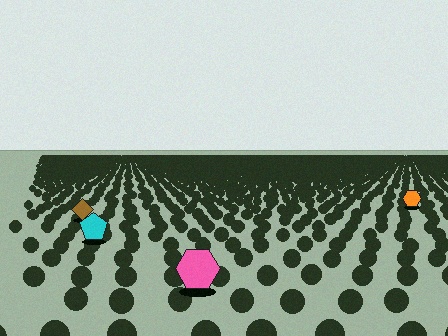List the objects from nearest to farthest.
From nearest to farthest: the pink hexagon, the cyan pentagon, the brown diamond, the orange hexagon.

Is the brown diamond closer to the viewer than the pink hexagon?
No. The pink hexagon is closer — you can tell from the texture gradient: the ground texture is coarser near it.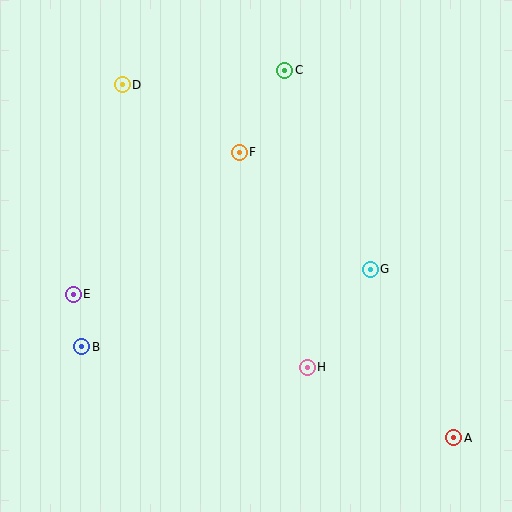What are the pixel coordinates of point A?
Point A is at (454, 438).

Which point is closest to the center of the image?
Point F at (239, 152) is closest to the center.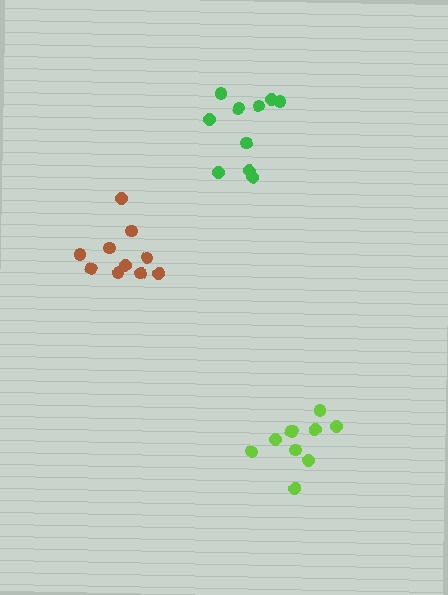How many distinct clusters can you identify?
There are 3 distinct clusters.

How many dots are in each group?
Group 1: 10 dots, Group 2: 10 dots, Group 3: 10 dots (30 total).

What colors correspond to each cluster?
The clusters are colored: lime, green, brown.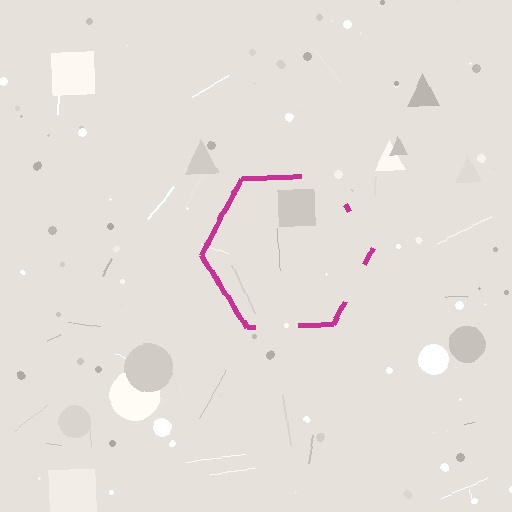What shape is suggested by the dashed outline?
The dashed outline suggests a hexagon.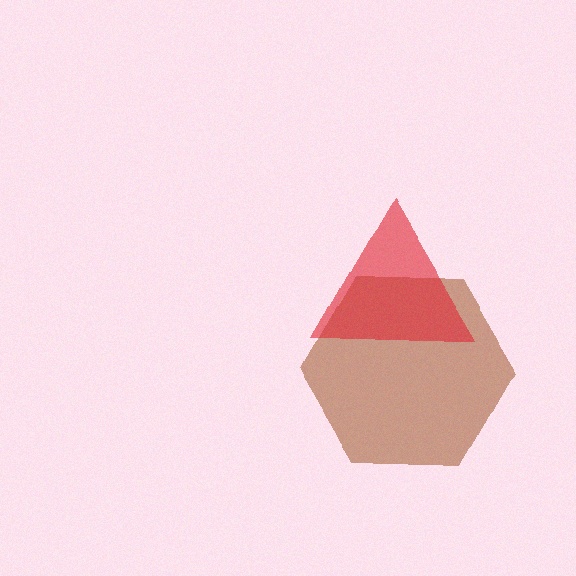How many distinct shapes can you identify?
There are 2 distinct shapes: a brown hexagon, a red triangle.